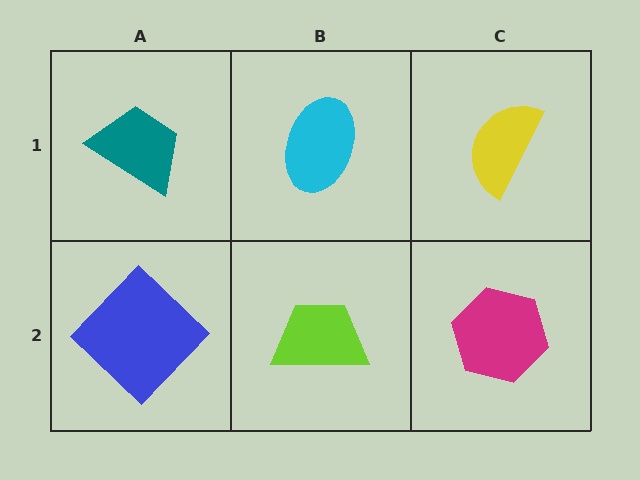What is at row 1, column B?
A cyan ellipse.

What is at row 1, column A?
A teal trapezoid.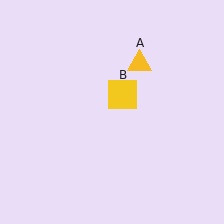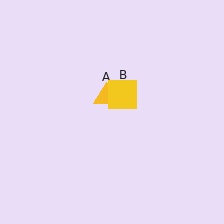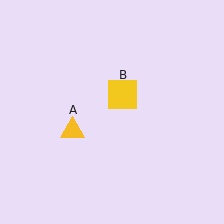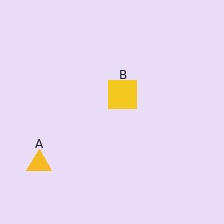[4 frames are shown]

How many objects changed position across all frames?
1 object changed position: yellow triangle (object A).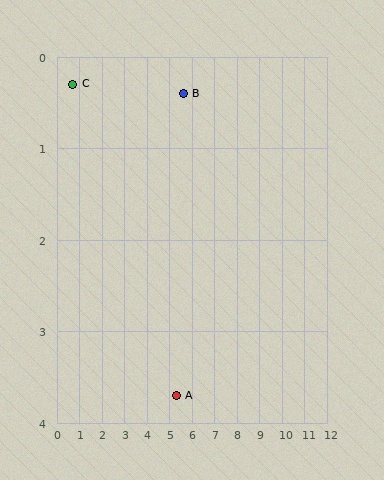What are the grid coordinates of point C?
Point C is at approximately (0.7, 0.3).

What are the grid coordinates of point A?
Point A is at approximately (5.3, 3.7).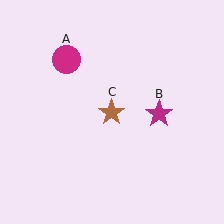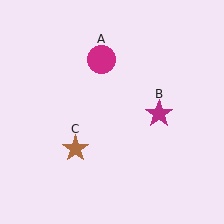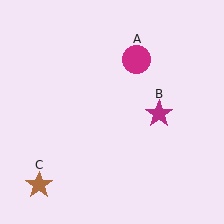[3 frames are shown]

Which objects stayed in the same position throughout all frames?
Magenta star (object B) remained stationary.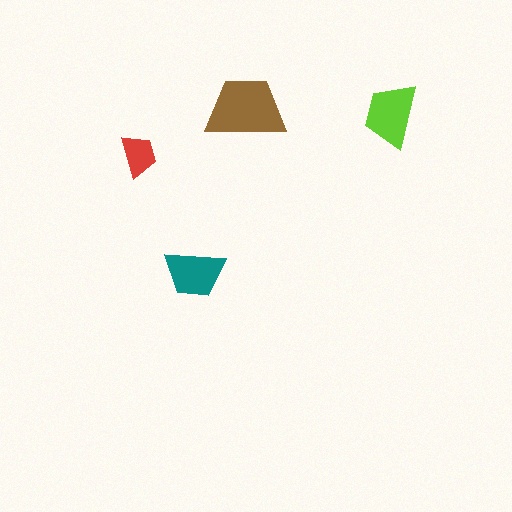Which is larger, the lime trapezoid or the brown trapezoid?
The brown one.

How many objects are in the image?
There are 4 objects in the image.